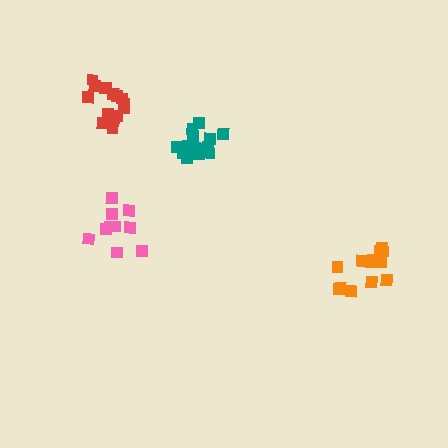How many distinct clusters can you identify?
There are 4 distinct clusters.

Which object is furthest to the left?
The red cluster is leftmost.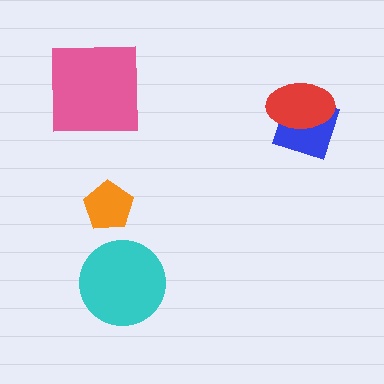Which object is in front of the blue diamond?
The red ellipse is in front of the blue diamond.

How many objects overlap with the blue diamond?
1 object overlaps with the blue diamond.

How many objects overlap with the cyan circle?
0 objects overlap with the cyan circle.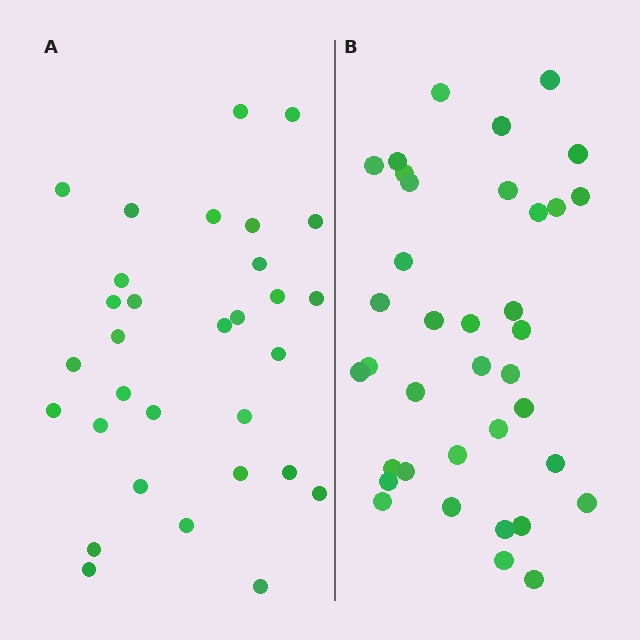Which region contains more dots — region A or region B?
Region B (the right region) has more dots.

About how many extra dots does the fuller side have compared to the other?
Region B has about 6 more dots than region A.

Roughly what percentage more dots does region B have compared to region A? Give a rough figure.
About 20% more.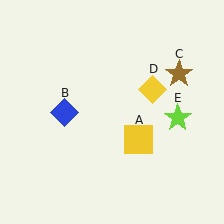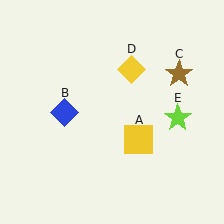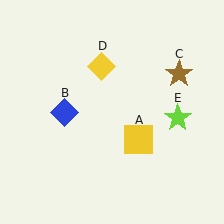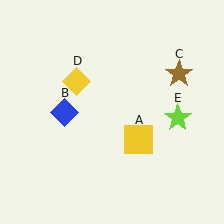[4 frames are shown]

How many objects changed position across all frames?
1 object changed position: yellow diamond (object D).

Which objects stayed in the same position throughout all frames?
Yellow square (object A) and blue diamond (object B) and brown star (object C) and lime star (object E) remained stationary.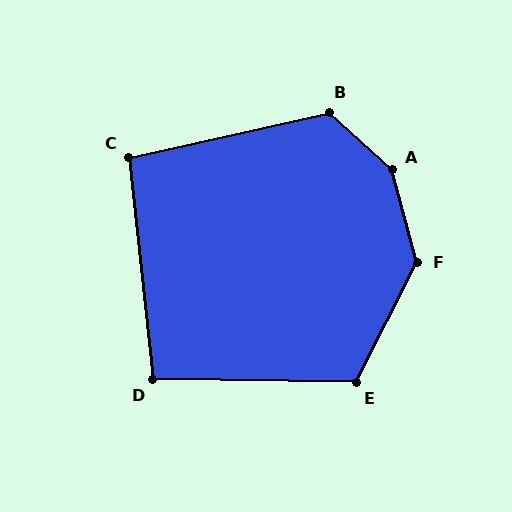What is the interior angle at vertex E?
Approximately 116 degrees (obtuse).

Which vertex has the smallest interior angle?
C, at approximately 96 degrees.